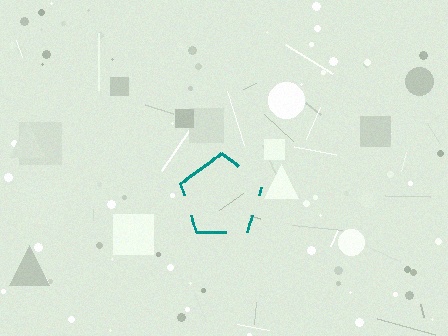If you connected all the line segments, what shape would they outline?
They would outline a pentagon.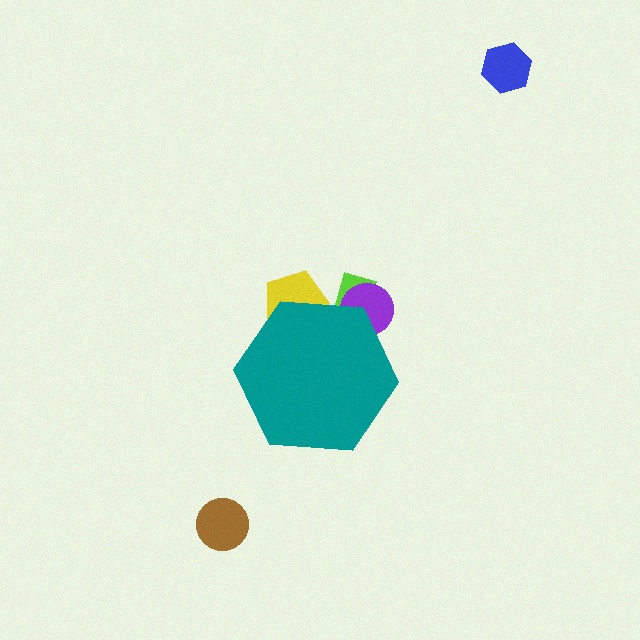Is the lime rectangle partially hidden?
Yes, the lime rectangle is partially hidden behind the teal hexagon.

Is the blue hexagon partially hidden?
No, the blue hexagon is fully visible.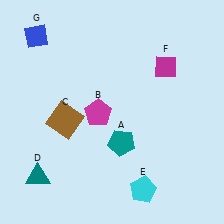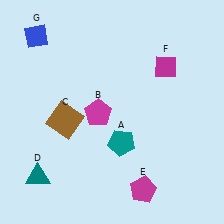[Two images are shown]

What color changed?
The pentagon (E) changed from cyan in Image 1 to magenta in Image 2.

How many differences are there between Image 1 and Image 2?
There is 1 difference between the two images.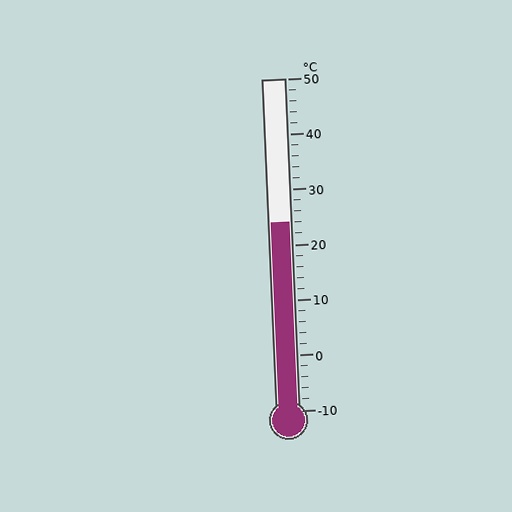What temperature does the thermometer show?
The thermometer shows approximately 24°C.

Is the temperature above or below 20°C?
The temperature is above 20°C.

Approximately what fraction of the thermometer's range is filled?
The thermometer is filled to approximately 55% of its range.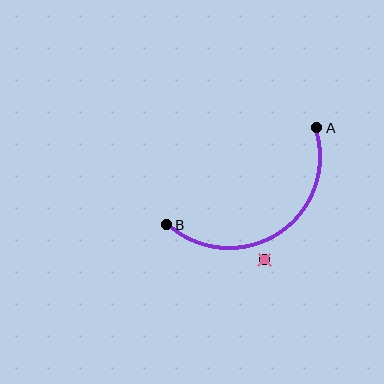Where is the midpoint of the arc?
The arc midpoint is the point on the curve farthest from the straight line joining A and B. It sits below that line.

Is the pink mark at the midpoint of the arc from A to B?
No — the pink mark does not lie on the arc at all. It sits slightly outside the curve.